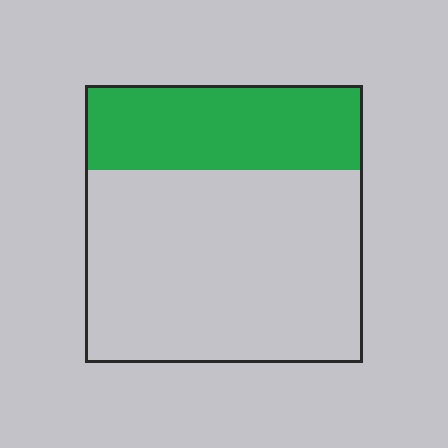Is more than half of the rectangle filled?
No.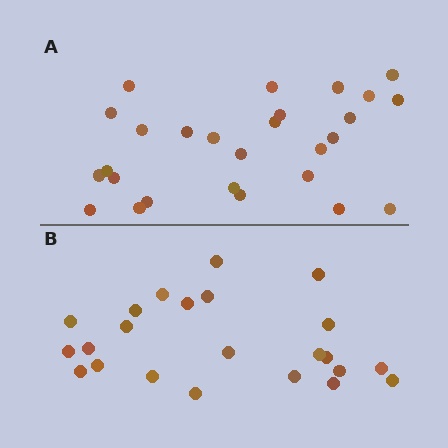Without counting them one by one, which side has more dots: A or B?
Region A (the top region) has more dots.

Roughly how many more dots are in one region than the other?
Region A has about 4 more dots than region B.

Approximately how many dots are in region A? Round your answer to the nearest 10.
About 30 dots. (The exact count is 27, which rounds to 30.)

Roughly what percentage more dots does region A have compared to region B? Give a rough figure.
About 15% more.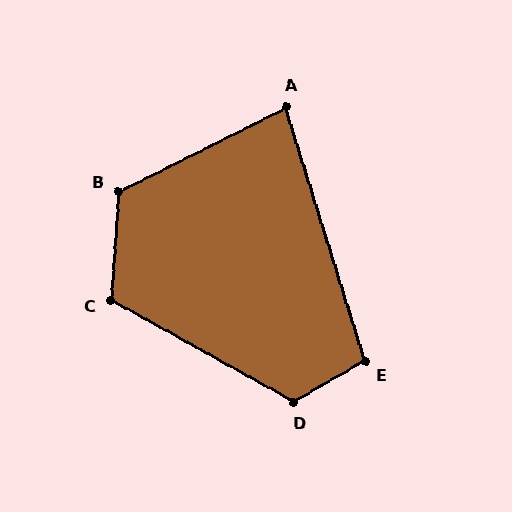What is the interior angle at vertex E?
Approximately 103 degrees (obtuse).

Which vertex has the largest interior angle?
B, at approximately 121 degrees.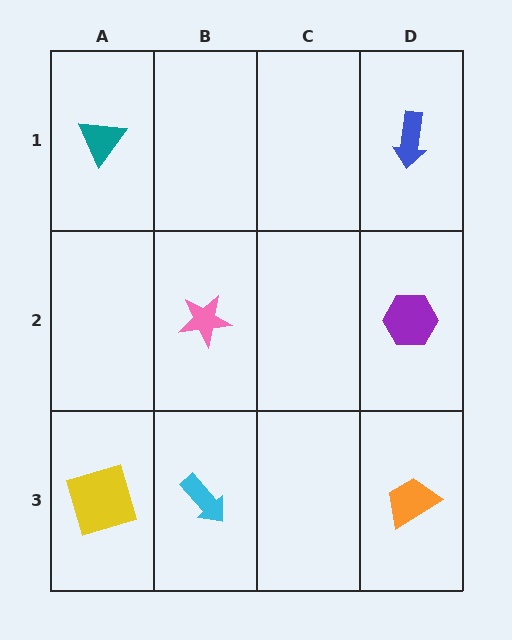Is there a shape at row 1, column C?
No, that cell is empty.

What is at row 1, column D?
A blue arrow.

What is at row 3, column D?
An orange trapezoid.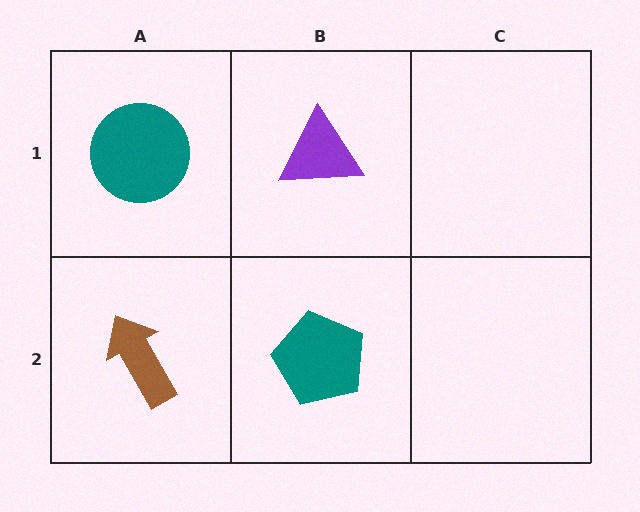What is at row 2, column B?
A teal pentagon.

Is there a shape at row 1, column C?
No, that cell is empty.